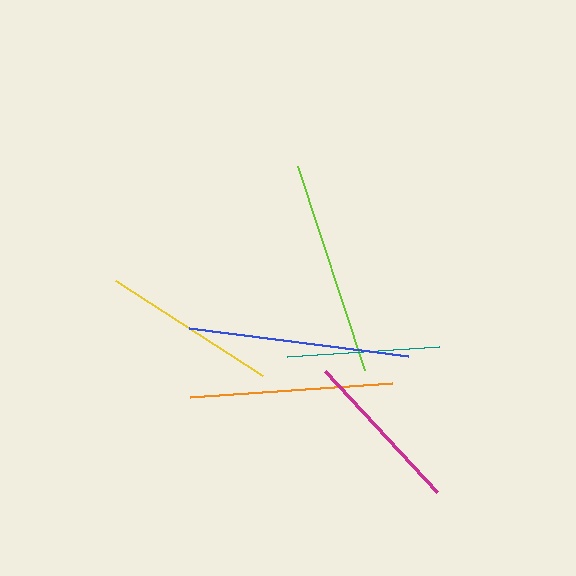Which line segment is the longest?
The blue line is the longest at approximately 221 pixels.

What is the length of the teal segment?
The teal segment is approximately 152 pixels long.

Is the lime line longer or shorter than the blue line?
The blue line is longer than the lime line.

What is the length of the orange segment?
The orange segment is approximately 203 pixels long.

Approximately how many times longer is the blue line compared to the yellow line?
The blue line is approximately 1.3 times the length of the yellow line.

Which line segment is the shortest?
The teal line is the shortest at approximately 152 pixels.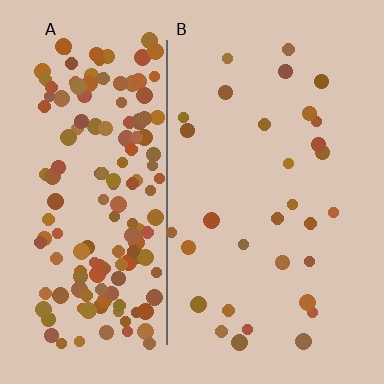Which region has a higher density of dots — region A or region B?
A (the left).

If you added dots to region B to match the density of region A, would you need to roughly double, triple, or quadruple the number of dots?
Approximately quadruple.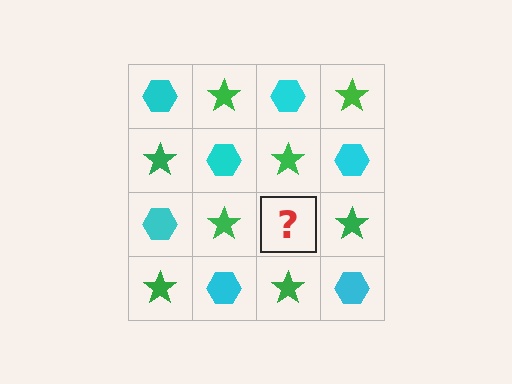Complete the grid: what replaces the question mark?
The question mark should be replaced with a cyan hexagon.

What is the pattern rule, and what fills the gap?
The rule is that it alternates cyan hexagon and green star in a checkerboard pattern. The gap should be filled with a cyan hexagon.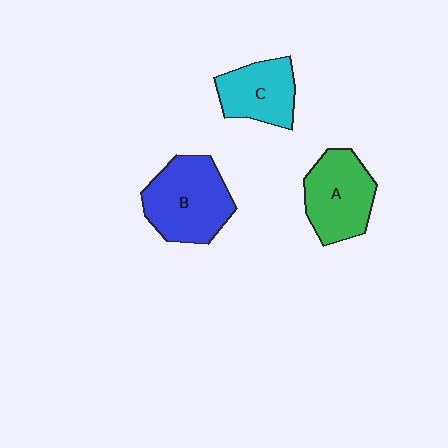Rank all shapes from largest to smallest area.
From largest to smallest: B (blue), A (green), C (cyan).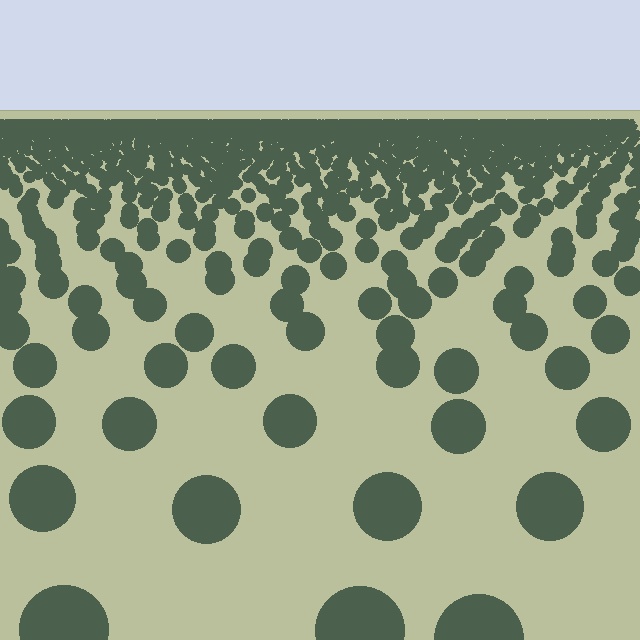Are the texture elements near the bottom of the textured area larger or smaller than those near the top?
Larger. Near the bottom, elements are closer to the viewer and appear at a bigger on-screen size.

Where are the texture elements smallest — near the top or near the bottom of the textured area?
Near the top.